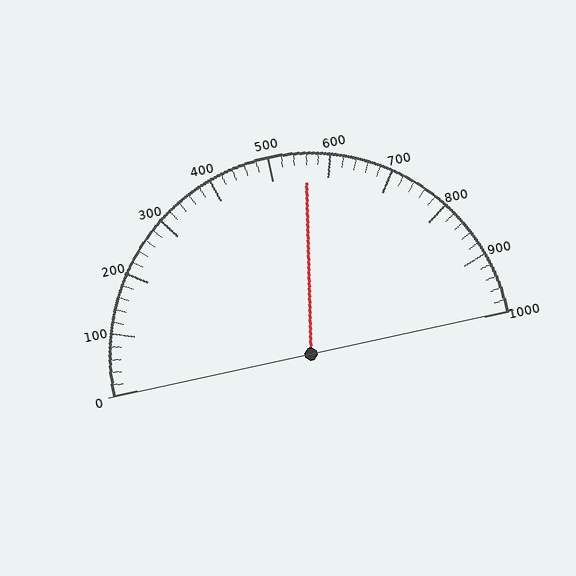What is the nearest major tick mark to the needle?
The nearest major tick mark is 600.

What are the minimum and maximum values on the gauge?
The gauge ranges from 0 to 1000.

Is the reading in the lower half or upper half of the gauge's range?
The reading is in the upper half of the range (0 to 1000).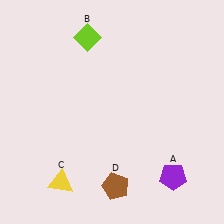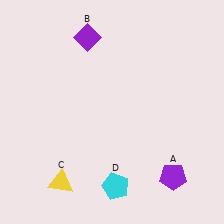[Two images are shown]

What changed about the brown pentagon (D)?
In Image 1, D is brown. In Image 2, it changed to cyan.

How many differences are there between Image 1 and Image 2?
There are 2 differences between the two images.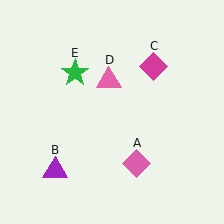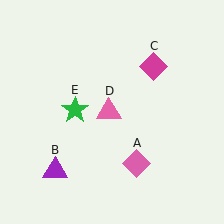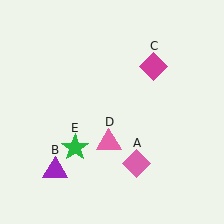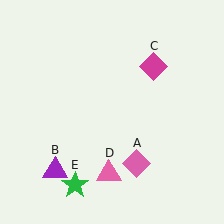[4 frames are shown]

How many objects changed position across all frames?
2 objects changed position: pink triangle (object D), green star (object E).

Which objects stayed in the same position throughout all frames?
Pink diamond (object A) and purple triangle (object B) and magenta diamond (object C) remained stationary.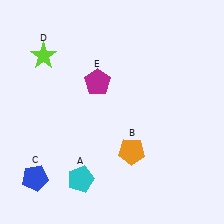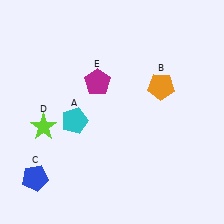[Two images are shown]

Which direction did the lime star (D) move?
The lime star (D) moved down.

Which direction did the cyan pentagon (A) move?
The cyan pentagon (A) moved up.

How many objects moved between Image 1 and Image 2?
3 objects moved between the two images.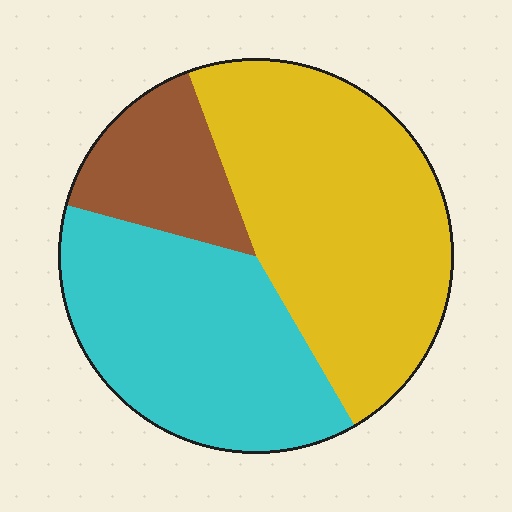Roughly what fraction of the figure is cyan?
Cyan covers 38% of the figure.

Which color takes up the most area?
Yellow, at roughly 45%.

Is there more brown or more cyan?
Cyan.